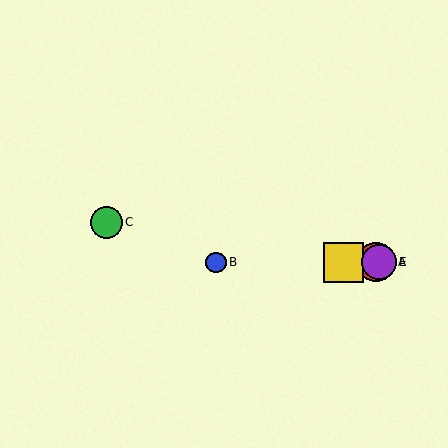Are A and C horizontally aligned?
No, A is at y≈262 and C is at y≈223.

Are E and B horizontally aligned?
Yes, both are at y≈262.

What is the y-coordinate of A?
Object A is at y≈262.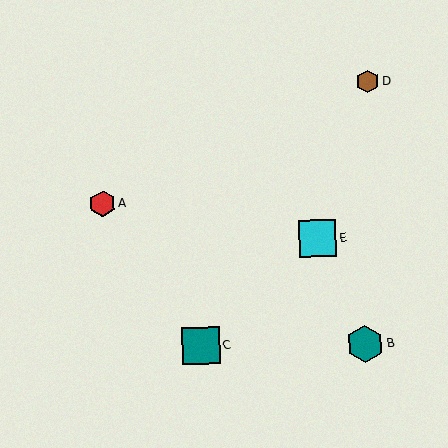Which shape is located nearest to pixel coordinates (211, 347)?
The teal square (labeled C) at (201, 346) is nearest to that location.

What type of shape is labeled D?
Shape D is a brown hexagon.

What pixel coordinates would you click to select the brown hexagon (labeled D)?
Click at (367, 81) to select the brown hexagon D.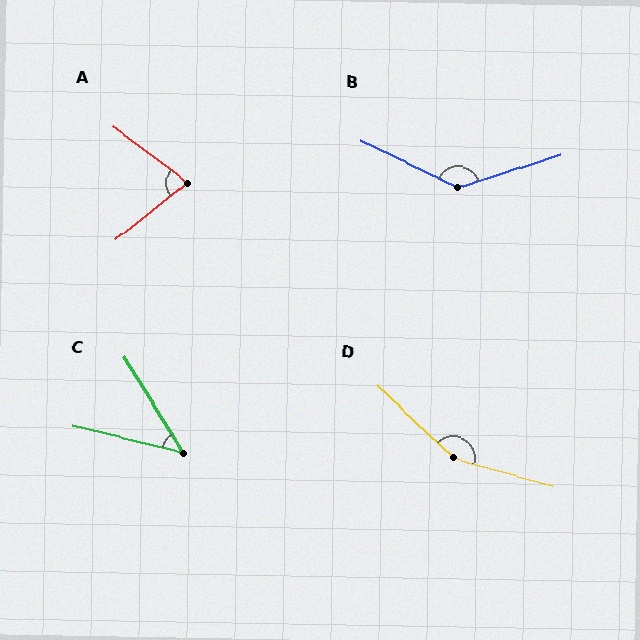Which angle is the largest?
D, at approximately 152 degrees.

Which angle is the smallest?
C, at approximately 45 degrees.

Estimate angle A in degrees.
Approximately 76 degrees.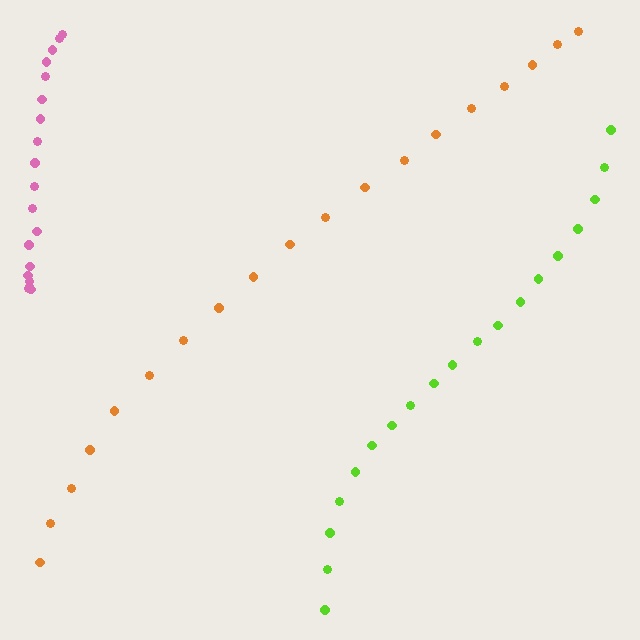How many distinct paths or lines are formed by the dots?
There are 3 distinct paths.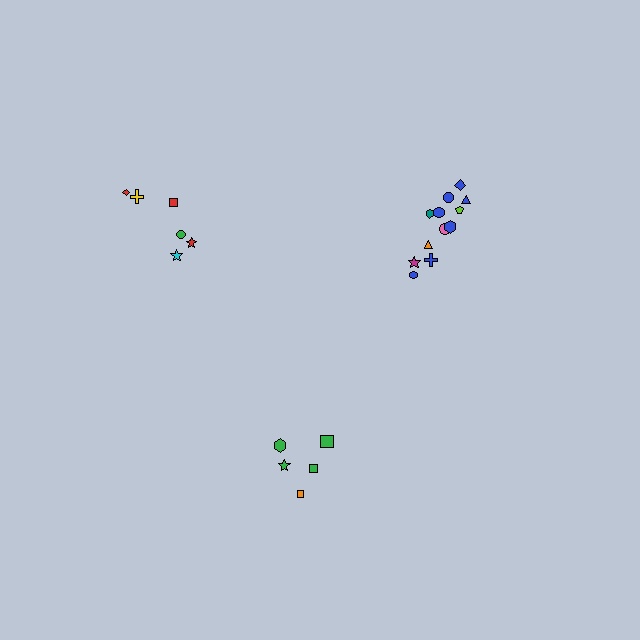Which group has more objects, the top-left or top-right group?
The top-right group.